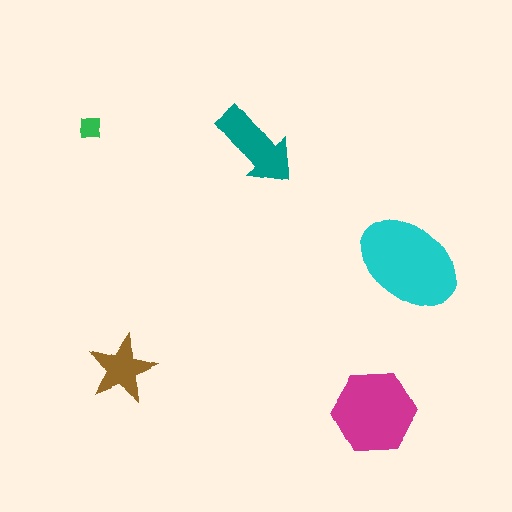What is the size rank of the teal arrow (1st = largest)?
3rd.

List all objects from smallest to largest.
The green square, the brown star, the teal arrow, the magenta hexagon, the cyan ellipse.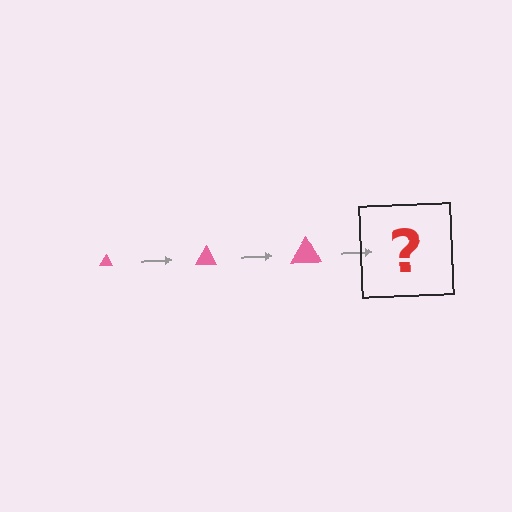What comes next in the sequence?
The next element should be a pink triangle, larger than the previous one.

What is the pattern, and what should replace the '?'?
The pattern is that the triangle gets progressively larger each step. The '?' should be a pink triangle, larger than the previous one.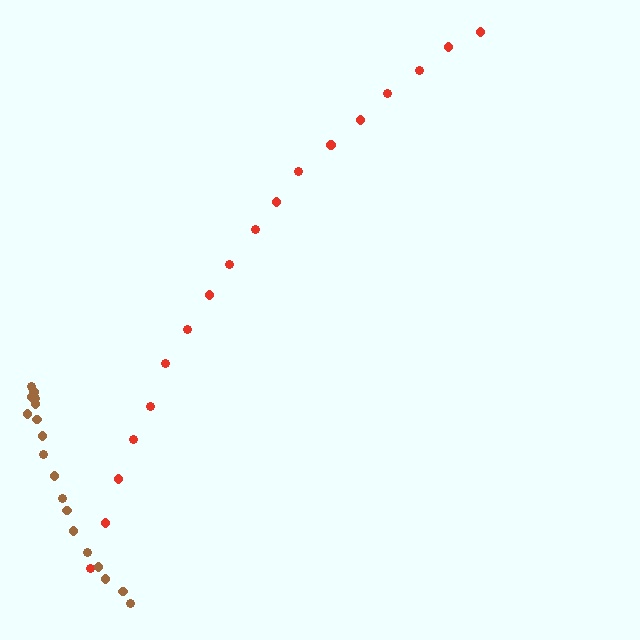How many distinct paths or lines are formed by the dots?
There are 2 distinct paths.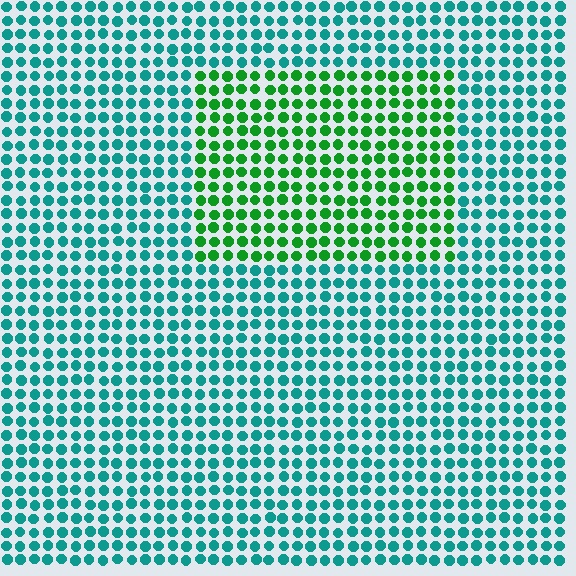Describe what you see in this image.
The image is filled with small teal elements in a uniform arrangement. A rectangle-shaped region is visible where the elements are tinted to a slightly different hue, forming a subtle color boundary.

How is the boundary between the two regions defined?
The boundary is defined purely by a slight shift in hue (about 46 degrees). Spacing, size, and orientation are identical on both sides.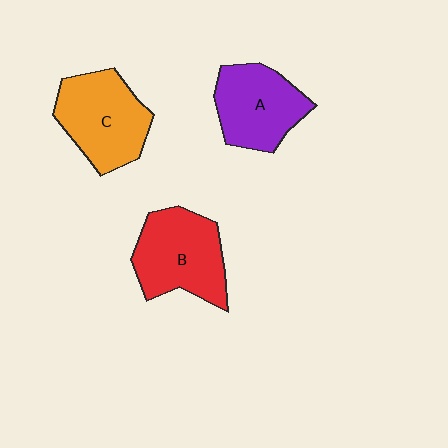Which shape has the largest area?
Shape B (red).